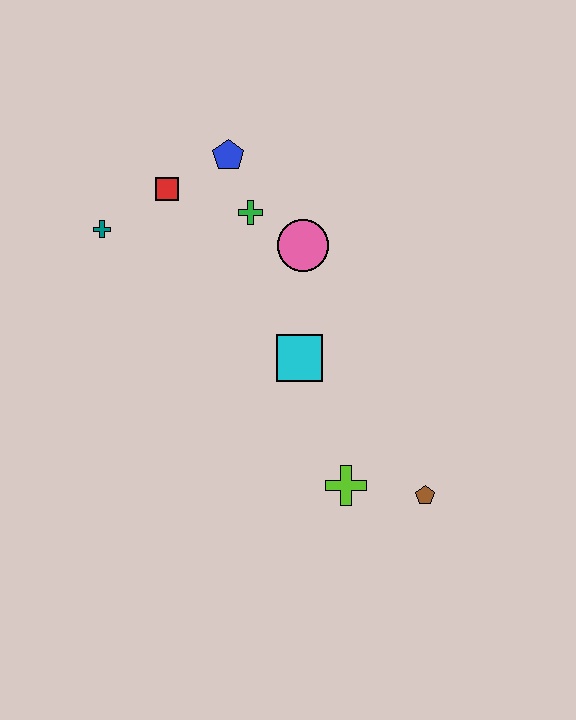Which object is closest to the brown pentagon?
The lime cross is closest to the brown pentagon.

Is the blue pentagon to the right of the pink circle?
No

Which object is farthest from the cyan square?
The teal cross is farthest from the cyan square.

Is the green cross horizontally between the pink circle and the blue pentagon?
Yes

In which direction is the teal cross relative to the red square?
The teal cross is to the left of the red square.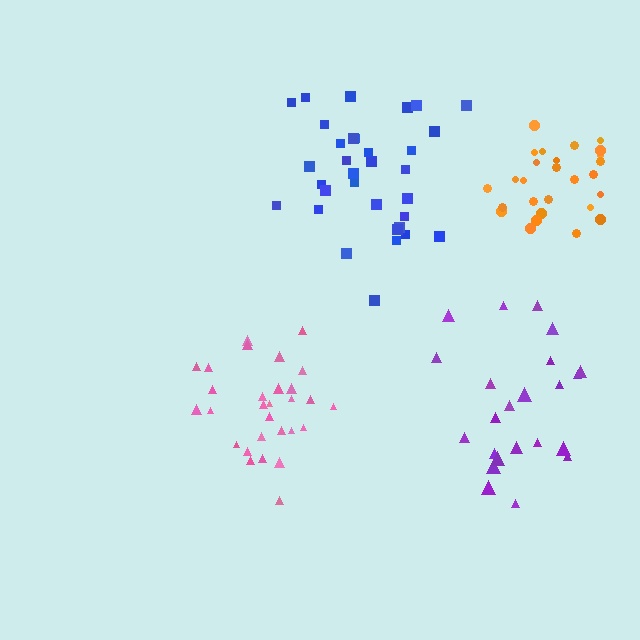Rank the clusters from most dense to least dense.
orange, pink, blue, purple.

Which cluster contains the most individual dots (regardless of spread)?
Blue (33).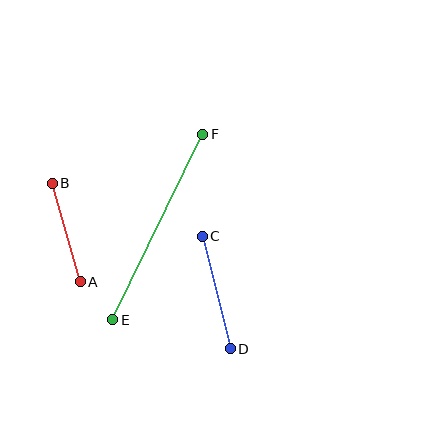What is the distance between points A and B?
The distance is approximately 103 pixels.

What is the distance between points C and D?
The distance is approximately 115 pixels.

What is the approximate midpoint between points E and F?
The midpoint is at approximately (158, 227) pixels.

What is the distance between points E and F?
The distance is approximately 206 pixels.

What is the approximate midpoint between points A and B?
The midpoint is at approximately (66, 233) pixels.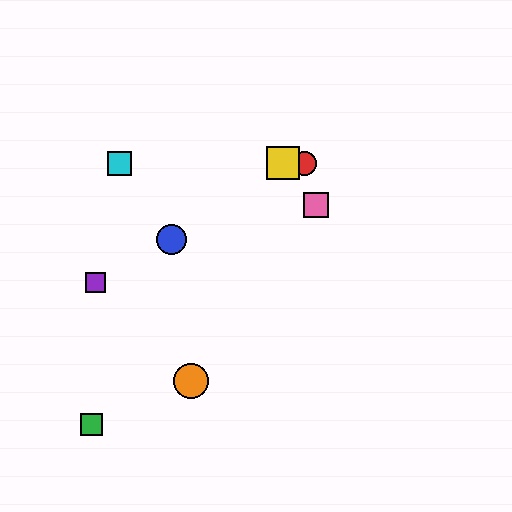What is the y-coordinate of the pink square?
The pink square is at y≈205.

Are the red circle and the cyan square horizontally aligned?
Yes, both are at y≈163.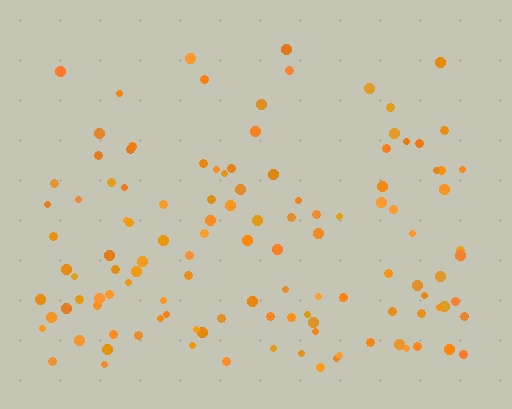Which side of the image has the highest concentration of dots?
The bottom.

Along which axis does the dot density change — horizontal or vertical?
Vertical.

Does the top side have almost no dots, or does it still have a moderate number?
Still a moderate number, just noticeably fewer than the bottom.